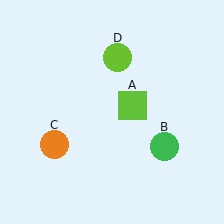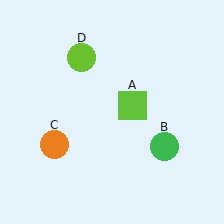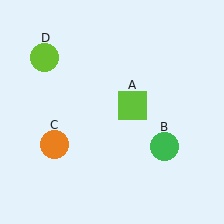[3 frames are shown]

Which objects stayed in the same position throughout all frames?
Lime square (object A) and green circle (object B) and orange circle (object C) remained stationary.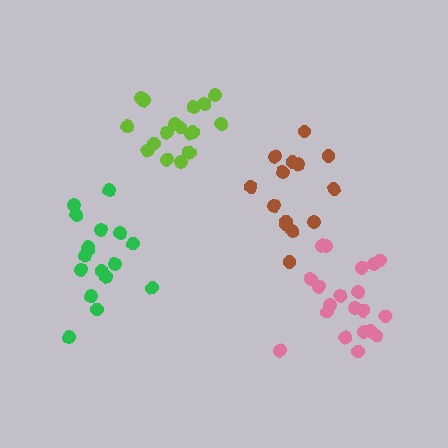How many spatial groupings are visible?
There are 4 spatial groupings.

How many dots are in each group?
Group 1: 17 dots, Group 2: 14 dots, Group 3: 18 dots, Group 4: 20 dots (69 total).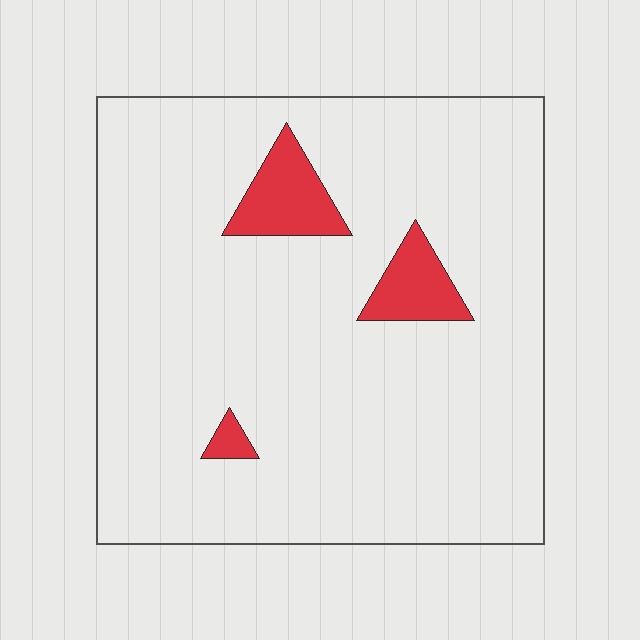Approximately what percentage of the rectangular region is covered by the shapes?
Approximately 10%.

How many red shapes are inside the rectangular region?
3.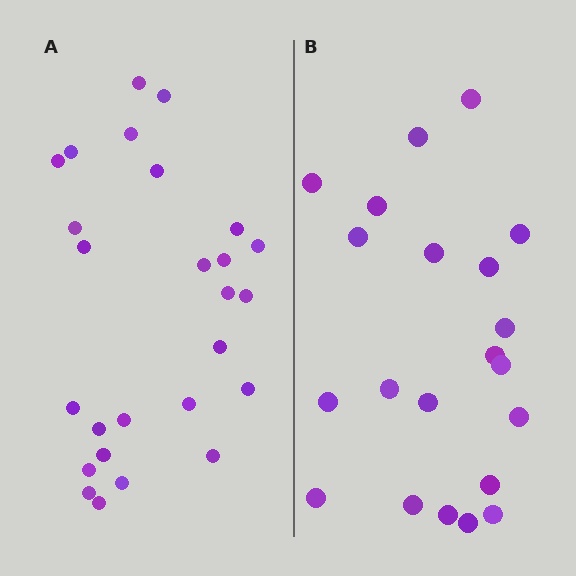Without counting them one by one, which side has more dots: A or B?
Region A (the left region) has more dots.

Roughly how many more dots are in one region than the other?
Region A has about 5 more dots than region B.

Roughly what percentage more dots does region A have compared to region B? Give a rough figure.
About 25% more.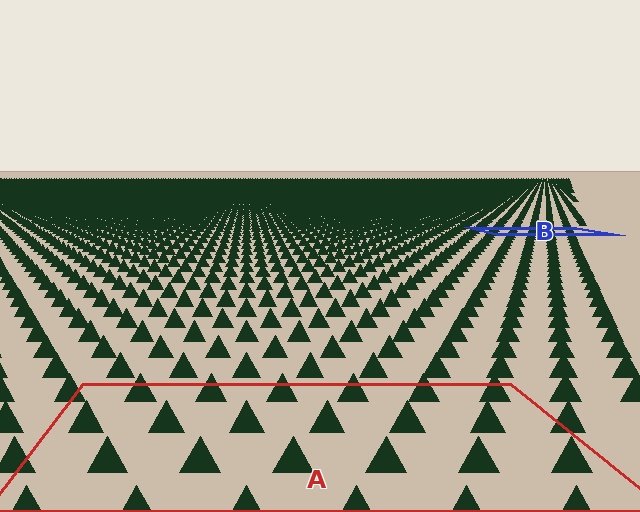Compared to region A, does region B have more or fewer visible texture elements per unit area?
Region B has more texture elements per unit area — they are packed more densely because it is farther away.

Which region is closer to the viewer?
Region A is closer. The texture elements there are larger and more spread out.